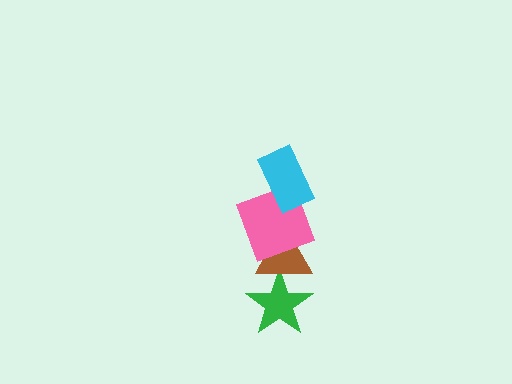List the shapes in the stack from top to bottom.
From top to bottom: the cyan rectangle, the pink square, the brown triangle, the green star.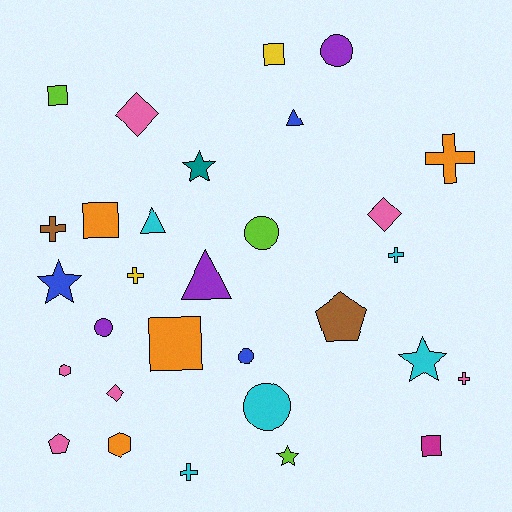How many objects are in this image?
There are 30 objects.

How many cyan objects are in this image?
There are 5 cyan objects.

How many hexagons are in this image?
There are 2 hexagons.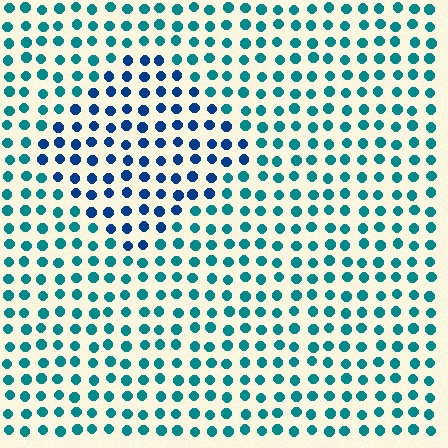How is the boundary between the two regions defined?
The boundary is defined purely by a slight shift in hue (about 34 degrees). Spacing, size, and orientation are identical on both sides.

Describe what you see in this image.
The image is filled with small teal elements in a uniform arrangement. A diamond-shaped region is visible where the elements are tinted to a slightly different hue, forming a subtle color boundary.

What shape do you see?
I see a diamond.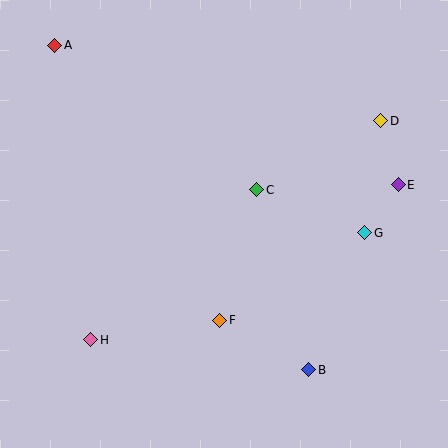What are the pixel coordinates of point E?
Point E is at (398, 185).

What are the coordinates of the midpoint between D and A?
The midpoint between D and A is at (218, 83).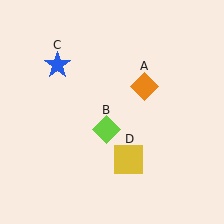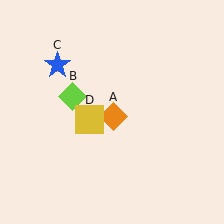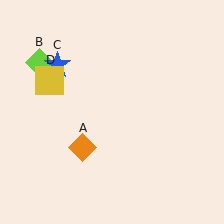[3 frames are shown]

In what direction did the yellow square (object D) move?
The yellow square (object D) moved up and to the left.